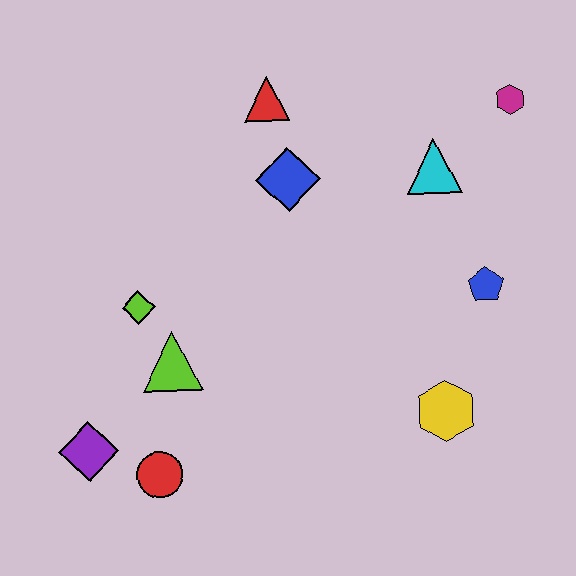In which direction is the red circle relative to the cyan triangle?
The red circle is below the cyan triangle.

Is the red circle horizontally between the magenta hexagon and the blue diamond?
No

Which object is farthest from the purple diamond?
The magenta hexagon is farthest from the purple diamond.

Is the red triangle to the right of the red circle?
Yes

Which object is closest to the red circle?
The purple diamond is closest to the red circle.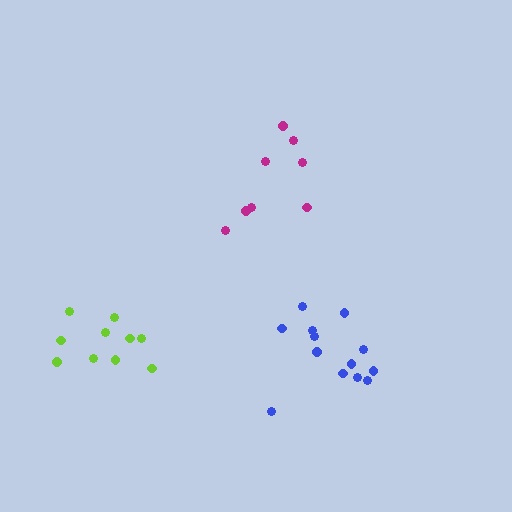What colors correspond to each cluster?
The clusters are colored: magenta, blue, lime.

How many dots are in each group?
Group 1: 8 dots, Group 2: 13 dots, Group 3: 10 dots (31 total).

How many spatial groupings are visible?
There are 3 spatial groupings.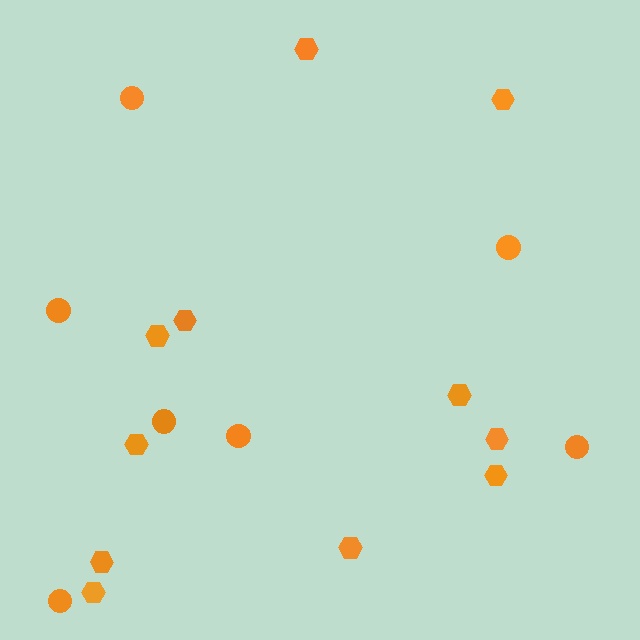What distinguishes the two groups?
There are 2 groups: one group of hexagons (11) and one group of circles (7).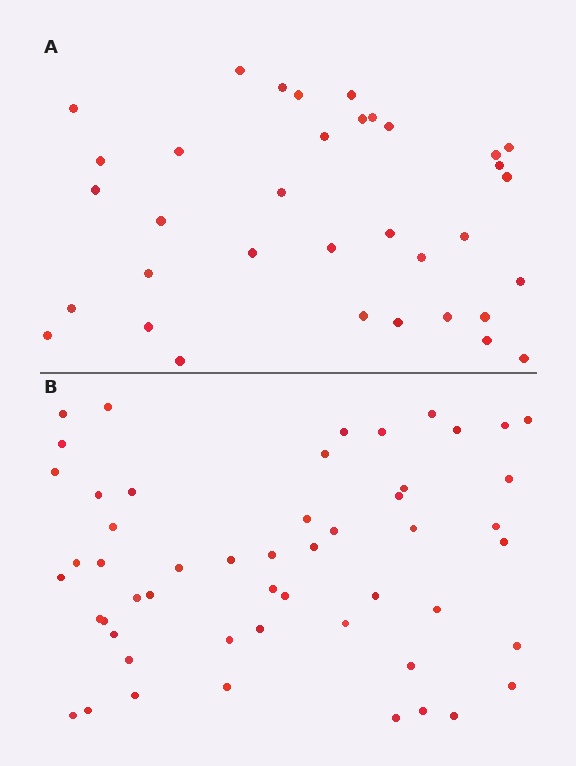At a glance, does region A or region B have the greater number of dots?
Region B (the bottom region) has more dots.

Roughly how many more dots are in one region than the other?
Region B has approximately 15 more dots than region A.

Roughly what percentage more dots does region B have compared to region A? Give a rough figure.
About 50% more.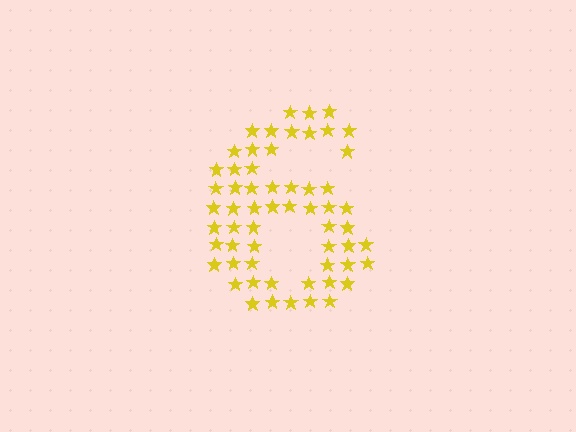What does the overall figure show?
The overall figure shows the digit 6.